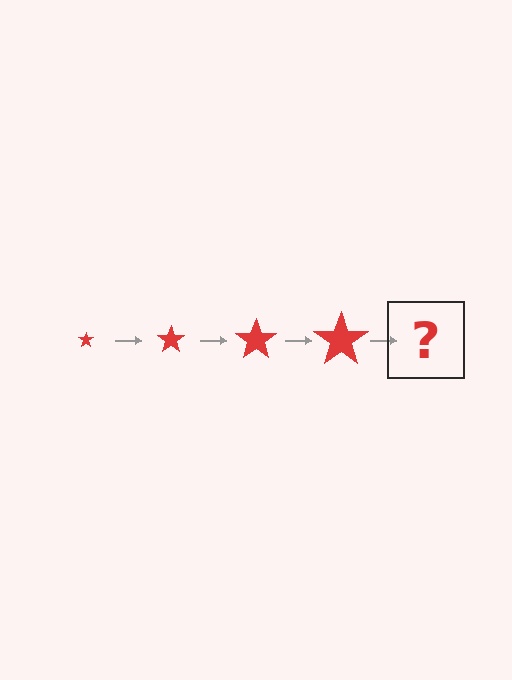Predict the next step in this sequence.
The next step is a red star, larger than the previous one.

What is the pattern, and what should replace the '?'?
The pattern is that the star gets progressively larger each step. The '?' should be a red star, larger than the previous one.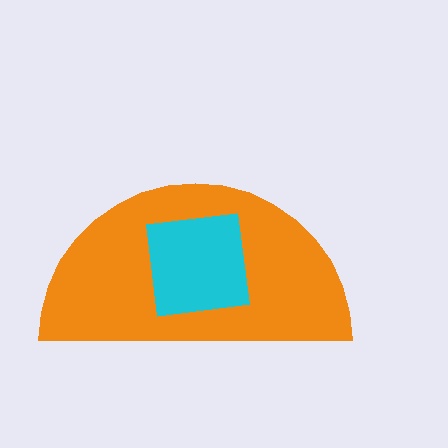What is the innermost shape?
The cyan square.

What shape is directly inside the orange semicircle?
The cyan square.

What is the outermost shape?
The orange semicircle.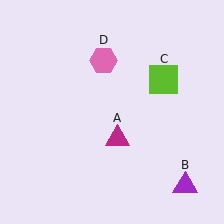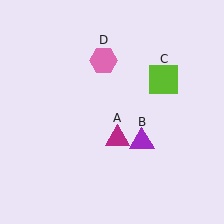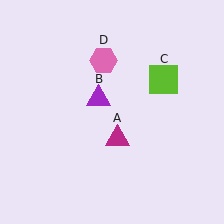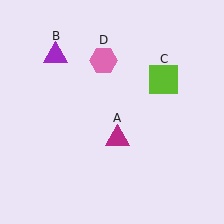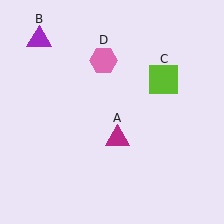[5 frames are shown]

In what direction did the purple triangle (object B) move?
The purple triangle (object B) moved up and to the left.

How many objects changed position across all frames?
1 object changed position: purple triangle (object B).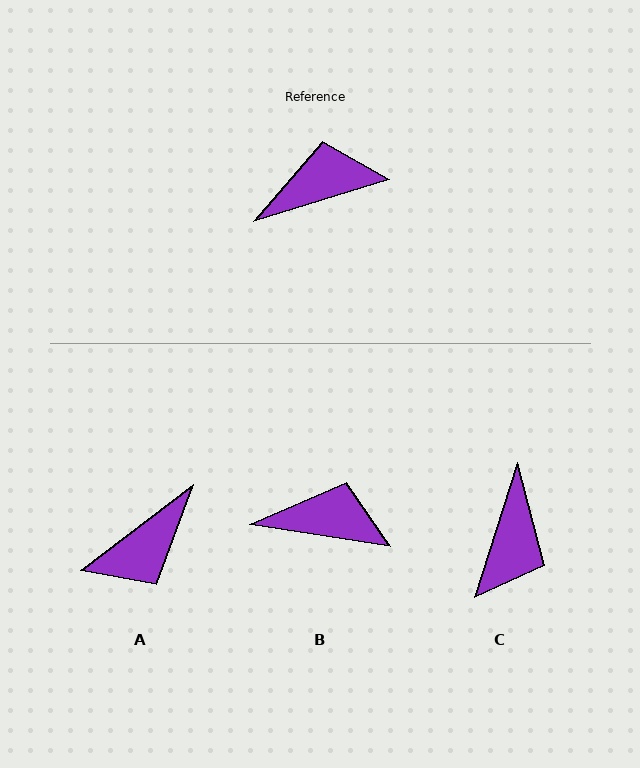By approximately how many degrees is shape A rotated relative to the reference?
Approximately 160 degrees clockwise.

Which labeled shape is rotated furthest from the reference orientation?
A, about 160 degrees away.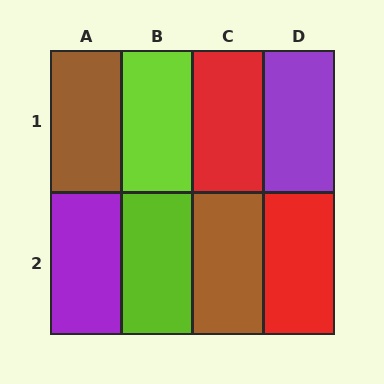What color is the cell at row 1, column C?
Red.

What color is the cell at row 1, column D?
Purple.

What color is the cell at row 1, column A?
Brown.